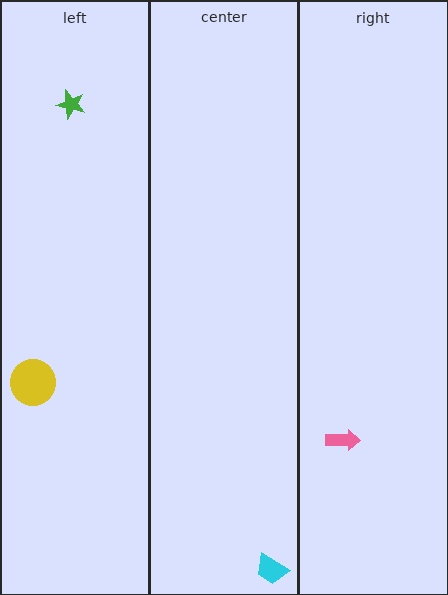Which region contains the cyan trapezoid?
The center region.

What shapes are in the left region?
The green star, the yellow circle.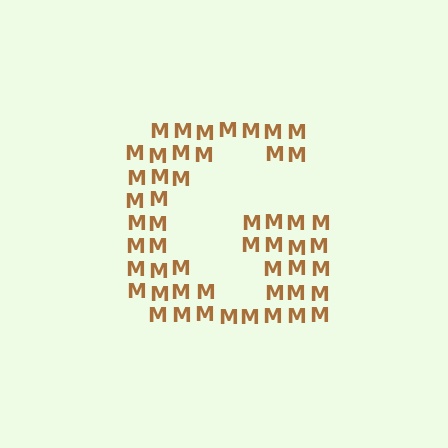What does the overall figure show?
The overall figure shows the letter G.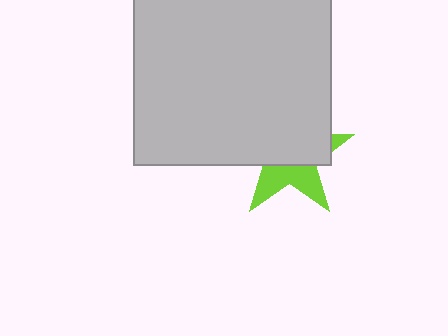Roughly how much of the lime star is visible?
A small part of it is visible (roughly 39%).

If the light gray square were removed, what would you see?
You would see the complete lime star.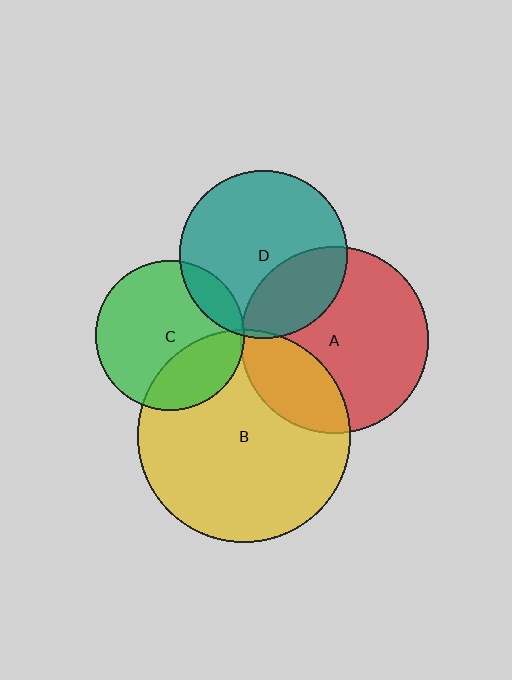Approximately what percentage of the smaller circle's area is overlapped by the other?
Approximately 15%.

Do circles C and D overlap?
Yes.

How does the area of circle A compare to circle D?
Approximately 1.2 times.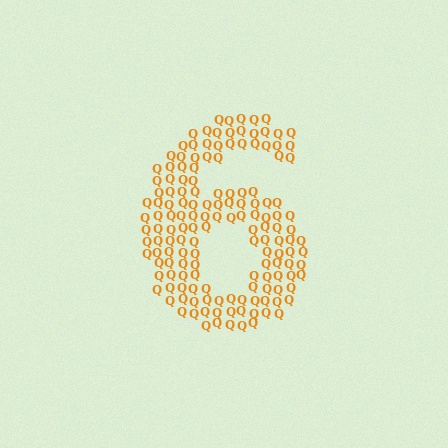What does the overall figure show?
The overall figure shows the digit 6.